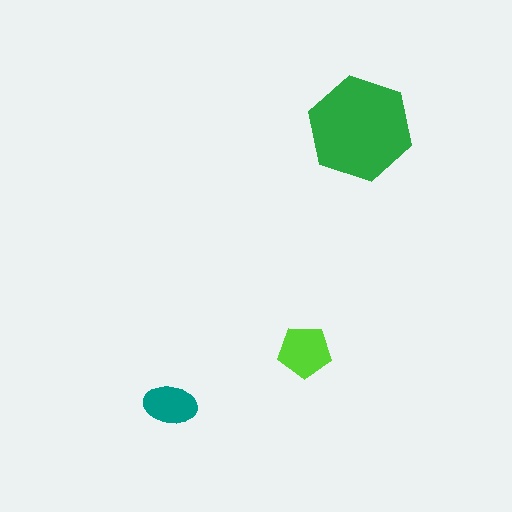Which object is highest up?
The green hexagon is topmost.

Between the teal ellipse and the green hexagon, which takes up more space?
The green hexagon.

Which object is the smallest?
The teal ellipse.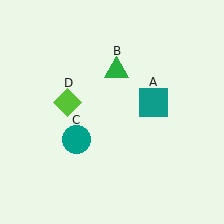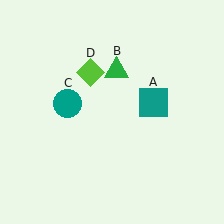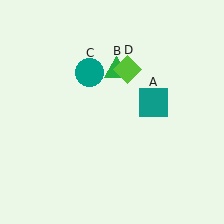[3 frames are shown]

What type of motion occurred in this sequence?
The teal circle (object C), lime diamond (object D) rotated clockwise around the center of the scene.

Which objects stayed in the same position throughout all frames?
Teal square (object A) and green triangle (object B) remained stationary.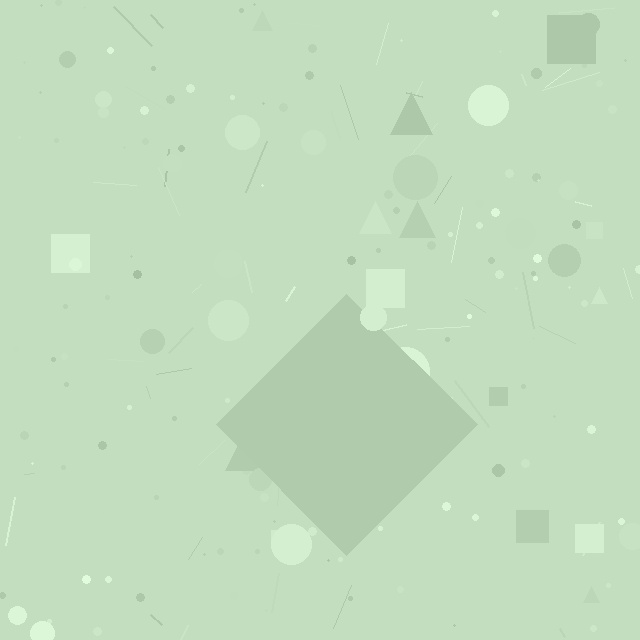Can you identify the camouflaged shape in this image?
The camouflaged shape is a diamond.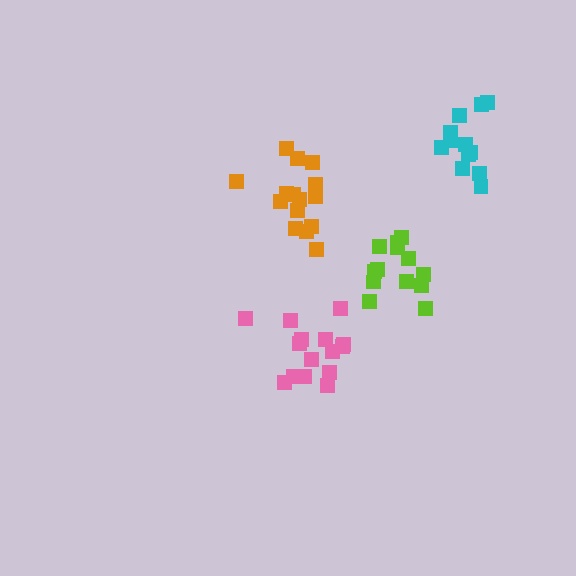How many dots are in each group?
Group 1: 13 dots, Group 2: 15 dots, Group 3: 15 dots, Group 4: 13 dots (56 total).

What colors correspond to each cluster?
The clusters are colored: lime, pink, orange, cyan.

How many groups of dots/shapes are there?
There are 4 groups.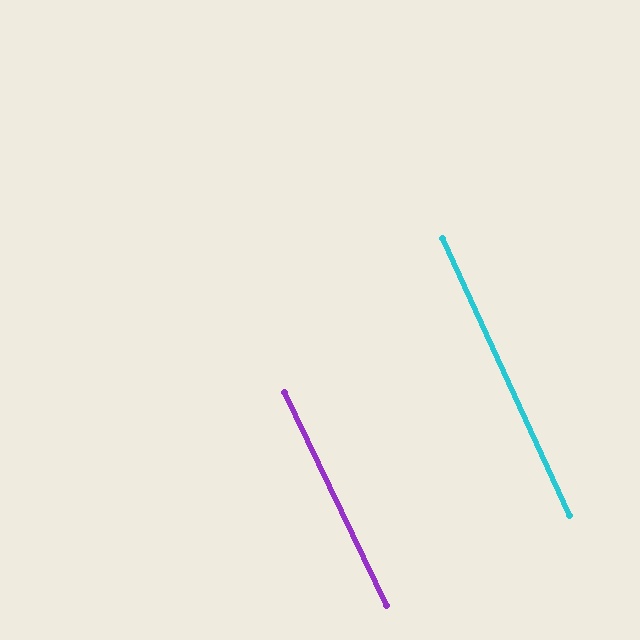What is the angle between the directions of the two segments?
Approximately 1 degree.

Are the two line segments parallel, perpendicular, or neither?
Parallel — their directions differ by only 1.1°.